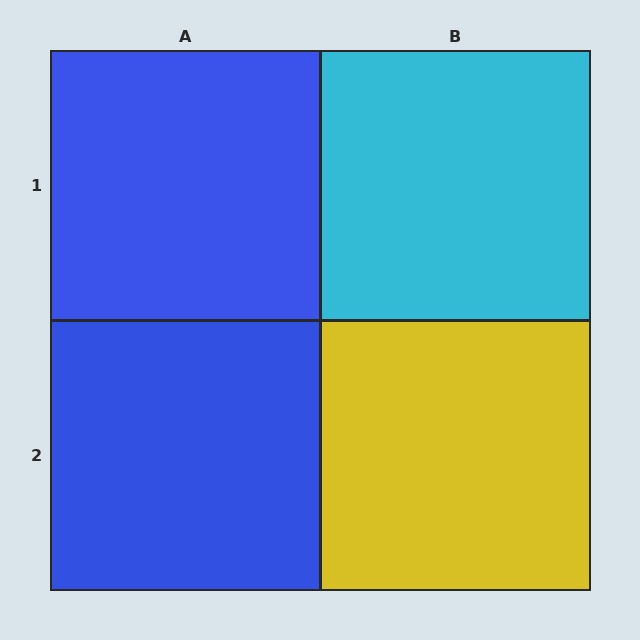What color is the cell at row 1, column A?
Blue.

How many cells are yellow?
1 cell is yellow.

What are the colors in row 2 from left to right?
Blue, yellow.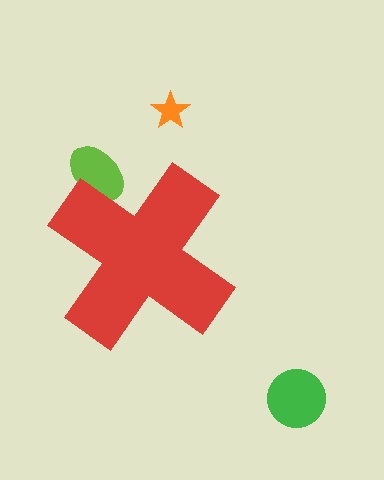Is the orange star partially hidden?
No, the orange star is fully visible.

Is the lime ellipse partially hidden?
Yes, the lime ellipse is partially hidden behind the red cross.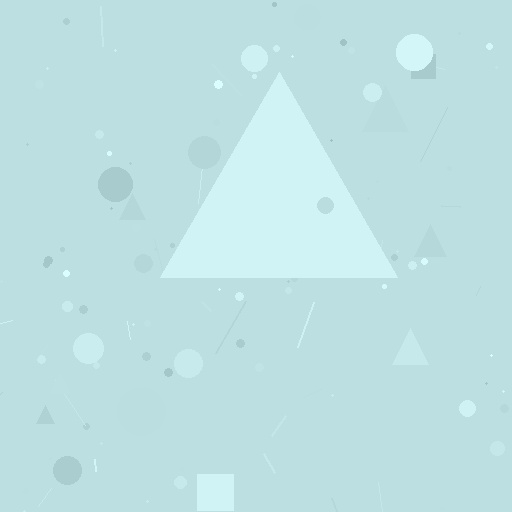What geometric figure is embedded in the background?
A triangle is embedded in the background.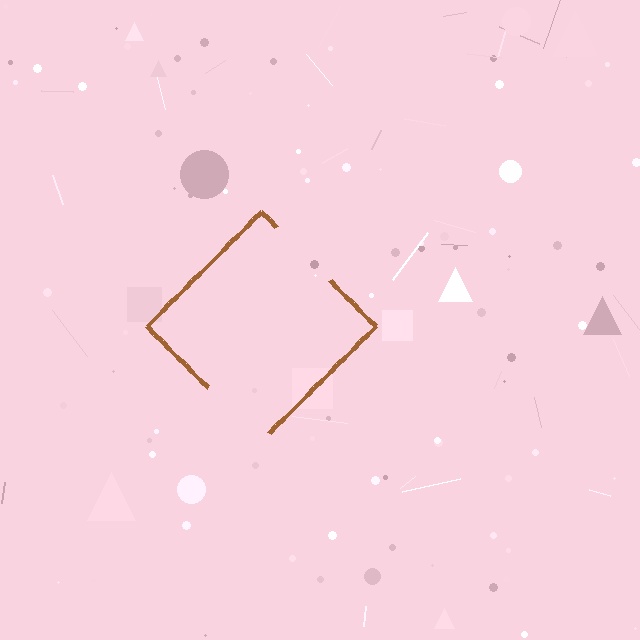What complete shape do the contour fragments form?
The contour fragments form a diamond.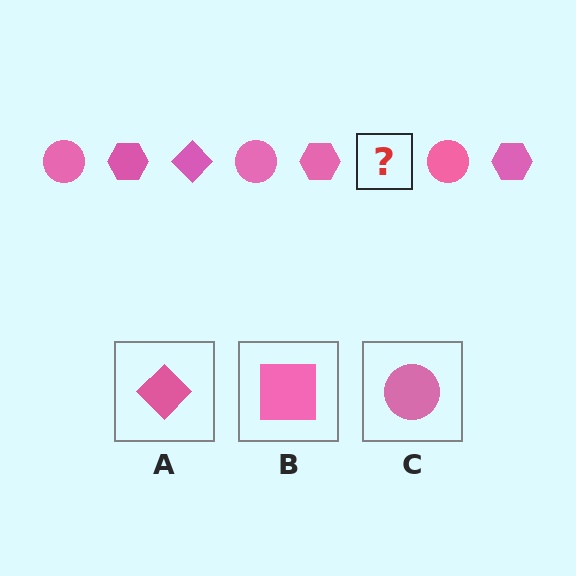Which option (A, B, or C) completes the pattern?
A.